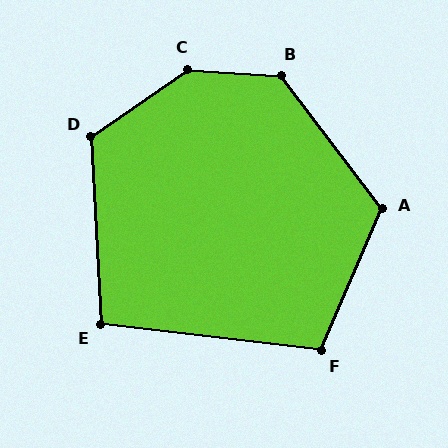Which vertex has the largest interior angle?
C, at approximately 141 degrees.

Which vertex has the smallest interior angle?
E, at approximately 100 degrees.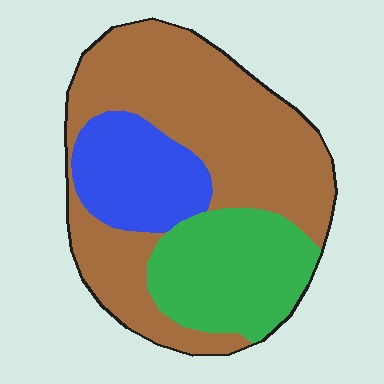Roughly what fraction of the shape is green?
Green covers 25% of the shape.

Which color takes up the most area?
Brown, at roughly 55%.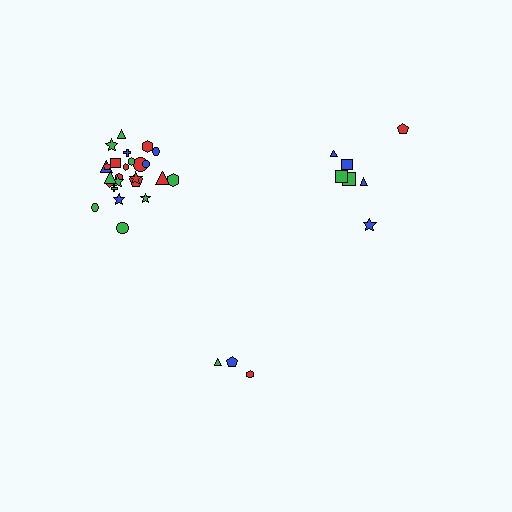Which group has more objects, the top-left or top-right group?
The top-left group.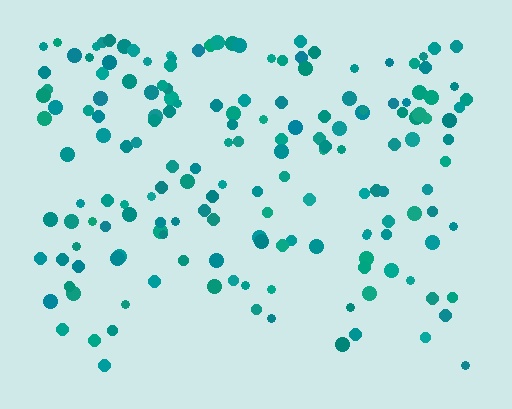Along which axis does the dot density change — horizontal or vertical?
Vertical.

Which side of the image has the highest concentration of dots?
The top.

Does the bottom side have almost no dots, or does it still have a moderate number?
Still a moderate number, just noticeably fewer than the top.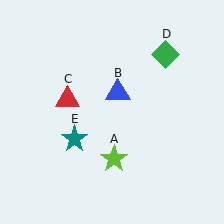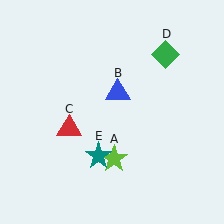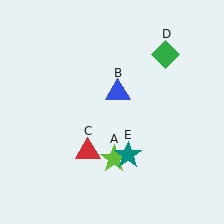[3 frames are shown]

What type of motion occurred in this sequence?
The red triangle (object C), teal star (object E) rotated counterclockwise around the center of the scene.